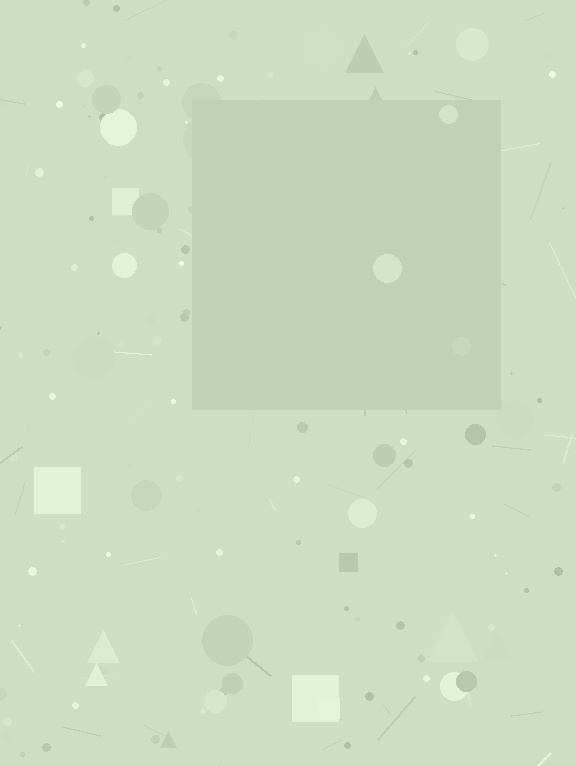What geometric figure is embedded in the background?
A square is embedded in the background.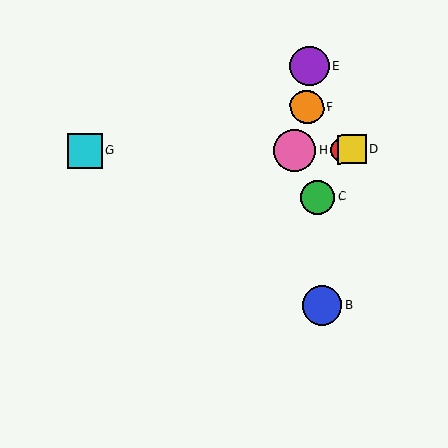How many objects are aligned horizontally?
4 objects (A, D, G, H) are aligned horizontally.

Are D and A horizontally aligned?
Yes, both are at y≈150.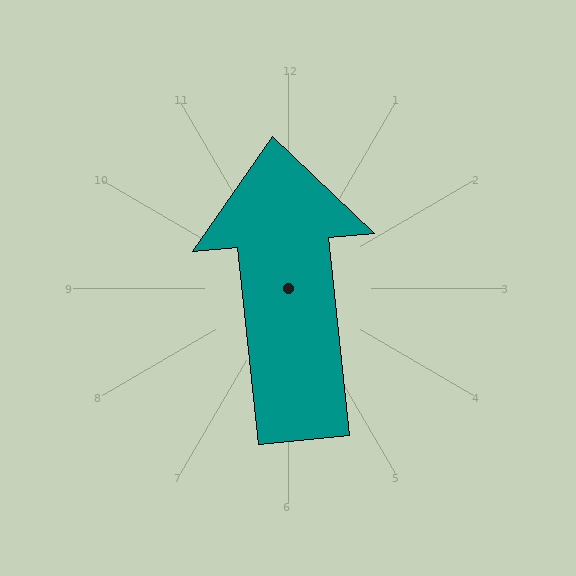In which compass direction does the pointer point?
North.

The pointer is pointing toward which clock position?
Roughly 12 o'clock.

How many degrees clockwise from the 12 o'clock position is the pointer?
Approximately 354 degrees.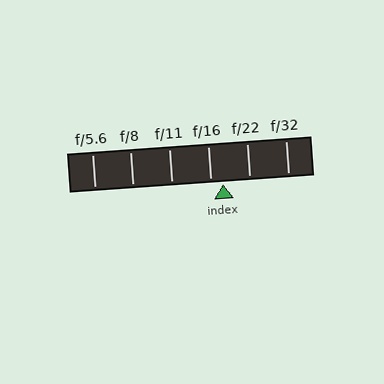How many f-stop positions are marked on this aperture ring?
There are 6 f-stop positions marked.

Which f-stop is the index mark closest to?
The index mark is closest to f/16.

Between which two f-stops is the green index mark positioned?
The index mark is between f/16 and f/22.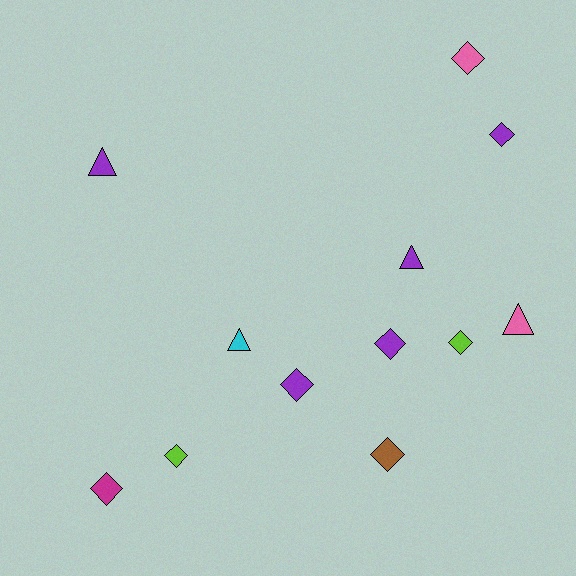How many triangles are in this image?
There are 4 triangles.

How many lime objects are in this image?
There are 2 lime objects.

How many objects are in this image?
There are 12 objects.